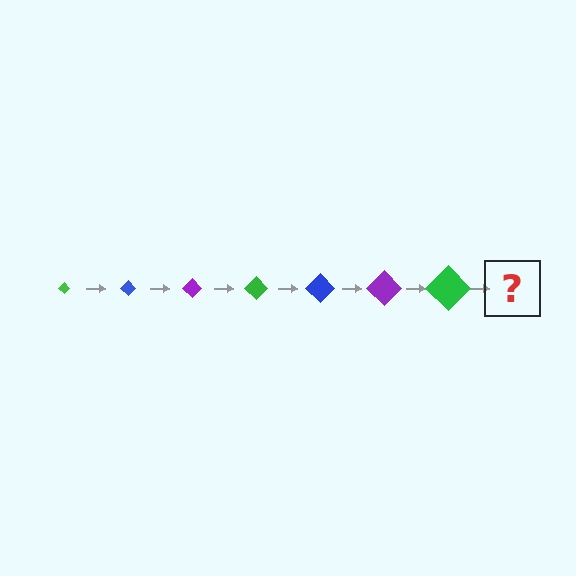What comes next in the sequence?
The next element should be a blue diamond, larger than the previous one.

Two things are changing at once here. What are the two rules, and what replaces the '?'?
The two rules are that the diamond grows larger each step and the color cycles through green, blue, and purple. The '?' should be a blue diamond, larger than the previous one.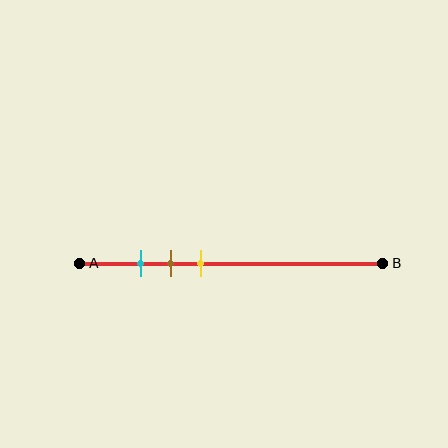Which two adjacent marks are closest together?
The cyan and brown marks are the closest adjacent pair.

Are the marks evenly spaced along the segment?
Yes, the marks are approximately evenly spaced.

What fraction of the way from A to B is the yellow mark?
The yellow mark is approximately 40% (0.4) of the way from A to B.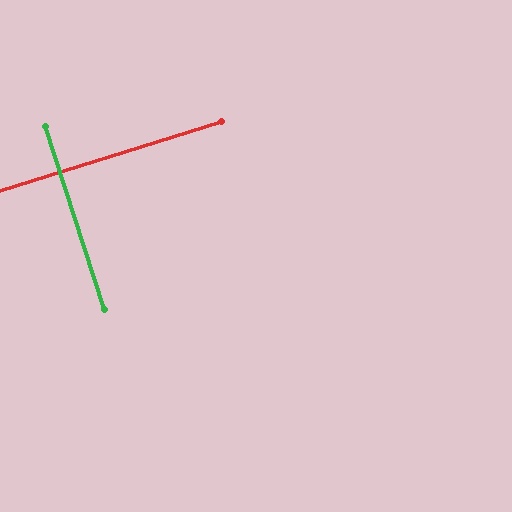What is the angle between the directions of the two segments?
Approximately 90 degrees.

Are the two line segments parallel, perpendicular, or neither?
Perpendicular — they meet at approximately 90°.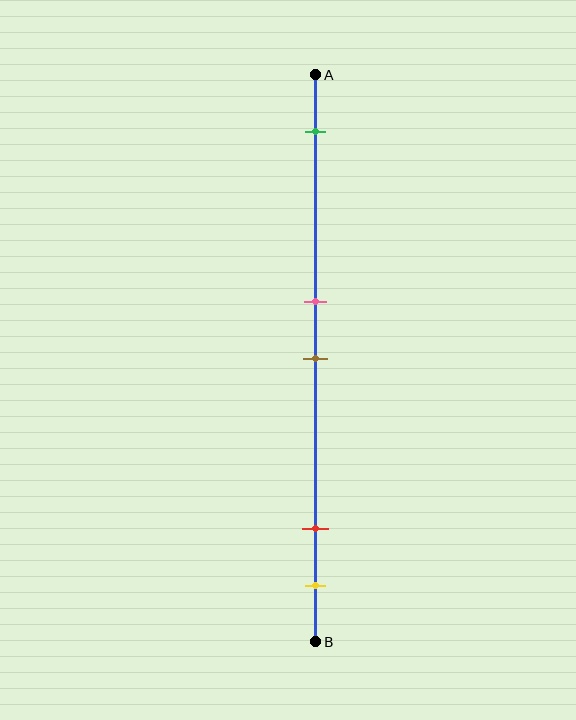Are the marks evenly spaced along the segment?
No, the marks are not evenly spaced.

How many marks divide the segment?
There are 5 marks dividing the segment.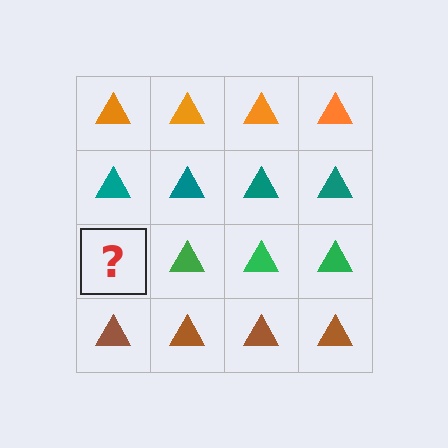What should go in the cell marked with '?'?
The missing cell should contain a green triangle.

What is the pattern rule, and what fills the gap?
The rule is that each row has a consistent color. The gap should be filled with a green triangle.